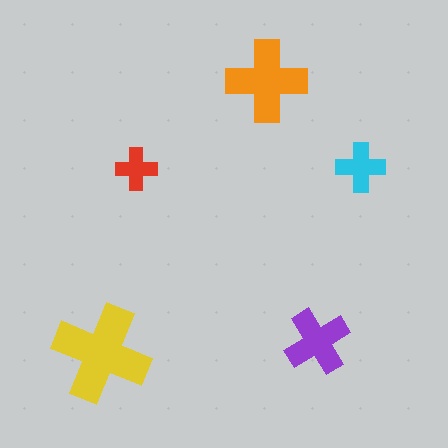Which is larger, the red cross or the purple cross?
The purple one.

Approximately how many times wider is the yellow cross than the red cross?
About 2.5 times wider.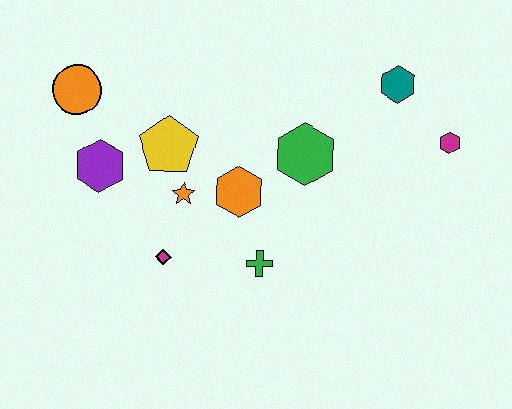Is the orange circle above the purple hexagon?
Yes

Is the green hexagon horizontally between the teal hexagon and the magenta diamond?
Yes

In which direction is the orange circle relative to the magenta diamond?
The orange circle is above the magenta diamond.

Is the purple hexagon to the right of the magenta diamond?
No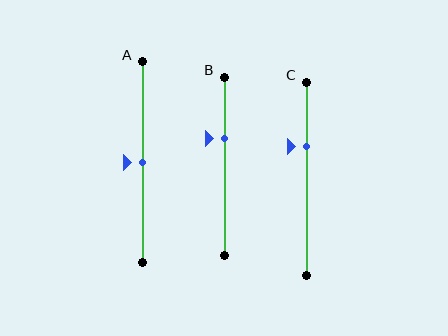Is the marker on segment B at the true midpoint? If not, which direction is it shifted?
No, the marker on segment B is shifted upward by about 16% of the segment length.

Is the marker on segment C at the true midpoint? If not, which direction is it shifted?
No, the marker on segment C is shifted upward by about 17% of the segment length.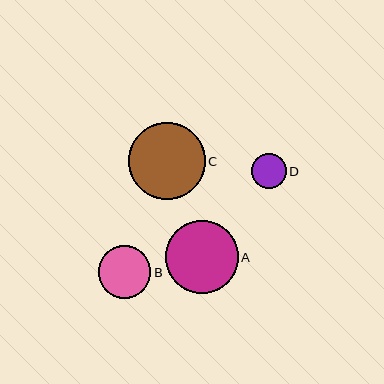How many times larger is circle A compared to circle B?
Circle A is approximately 1.4 times the size of circle B.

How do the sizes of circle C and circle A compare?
Circle C and circle A are approximately the same size.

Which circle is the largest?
Circle C is the largest with a size of approximately 77 pixels.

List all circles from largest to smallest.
From largest to smallest: C, A, B, D.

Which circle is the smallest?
Circle D is the smallest with a size of approximately 35 pixels.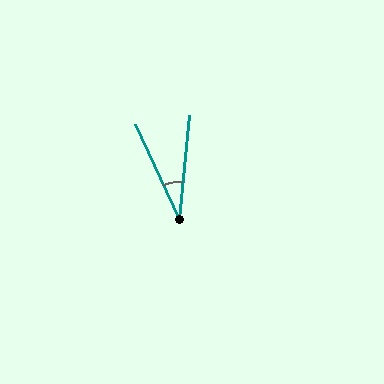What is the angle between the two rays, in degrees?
Approximately 30 degrees.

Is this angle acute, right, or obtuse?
It is acute.